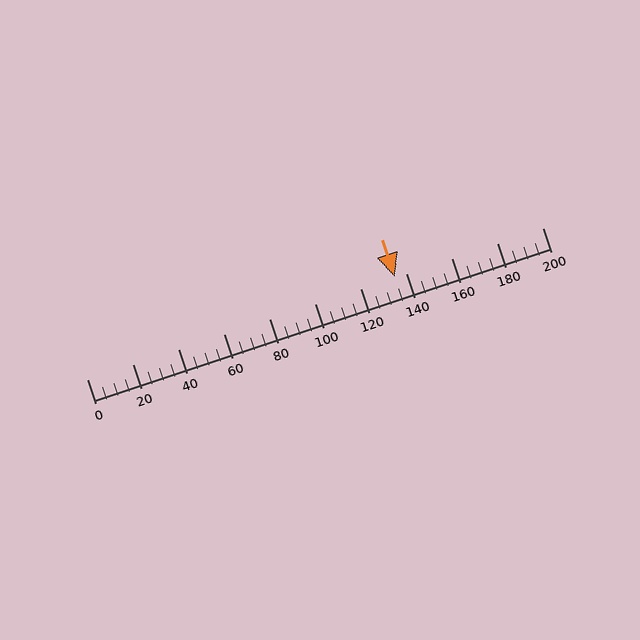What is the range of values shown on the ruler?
The ruler shows values from 0 to 200.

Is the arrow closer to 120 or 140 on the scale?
The arrow is closer to 140.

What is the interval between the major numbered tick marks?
The major tick marks are spaced 20 units apart.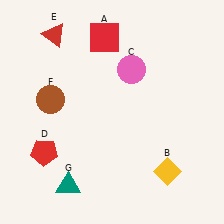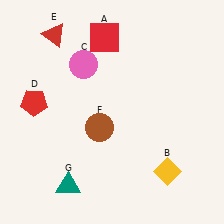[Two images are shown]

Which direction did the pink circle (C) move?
The pink circle (C) moved left.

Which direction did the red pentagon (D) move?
The red pentagon (D) moved up.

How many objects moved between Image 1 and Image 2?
3 objects moved between the two images.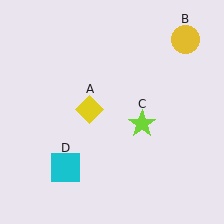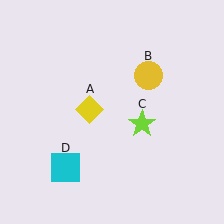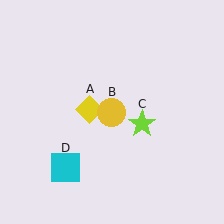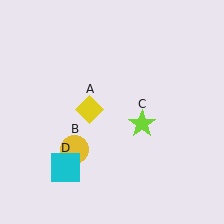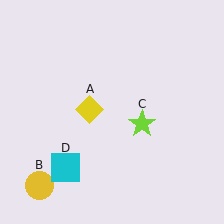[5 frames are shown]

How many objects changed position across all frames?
1 object changed position: yellow circle (object B).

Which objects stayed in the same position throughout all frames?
Yellow diamond (object A) and lime star (object C) and cyan square (object D) remained stationary.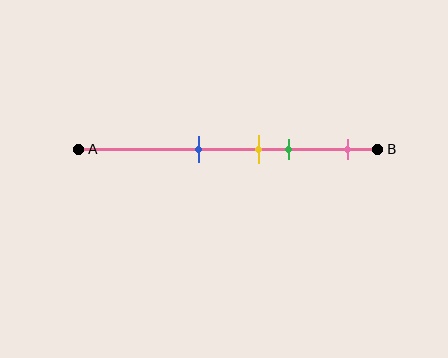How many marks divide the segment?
There are 4 marks dividing the segment.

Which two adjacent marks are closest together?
The yellow and green marks are the closest adjacent pair.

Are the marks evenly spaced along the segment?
No, the marks are not evenly spaced.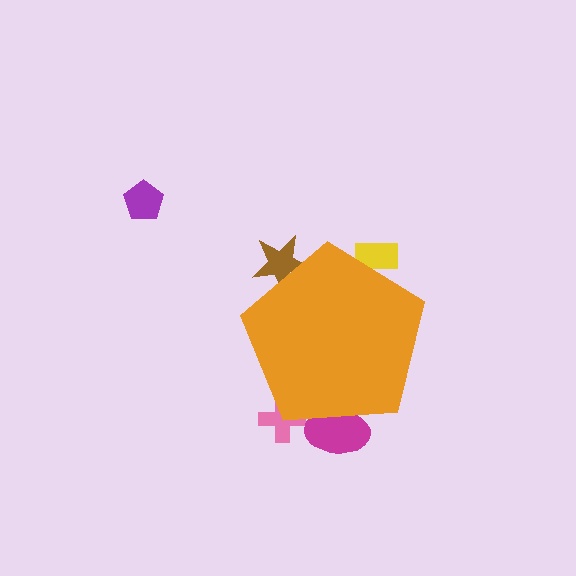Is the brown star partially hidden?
Yes, the brown star is partially hidden behind the orange pentagon.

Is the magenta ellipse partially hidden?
Yes, the magenta ellipse is partially hidden behind the orange pentagon.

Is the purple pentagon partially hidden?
No, the purple pentagon is fully visible.